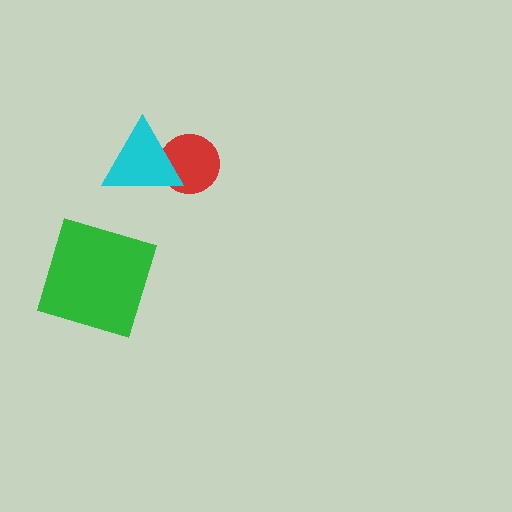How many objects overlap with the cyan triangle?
1 object overlaps with the cyan triangle.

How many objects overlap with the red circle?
1 object overlaps with the red circle.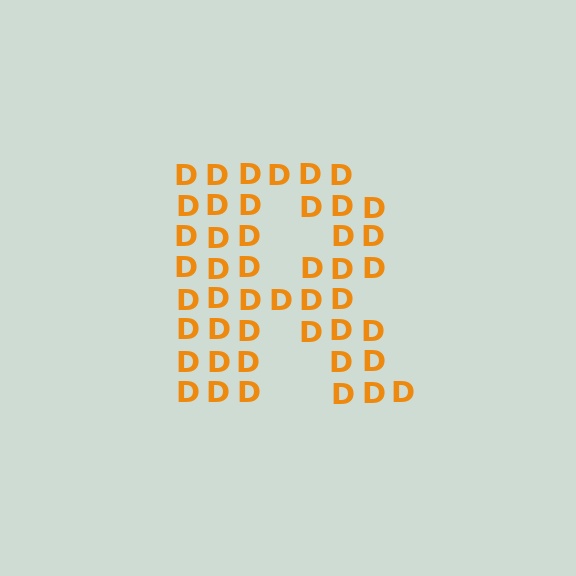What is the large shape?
The large shape is the letter R.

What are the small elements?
The small elements are letter D's.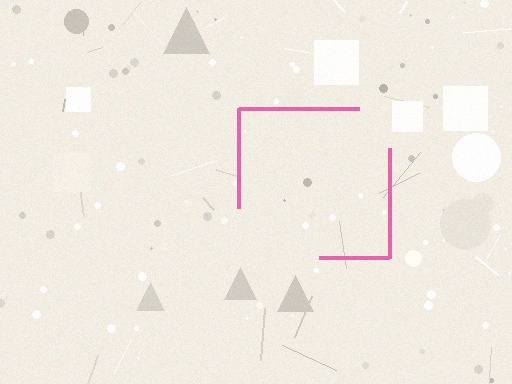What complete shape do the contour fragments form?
The contour fragments form a square.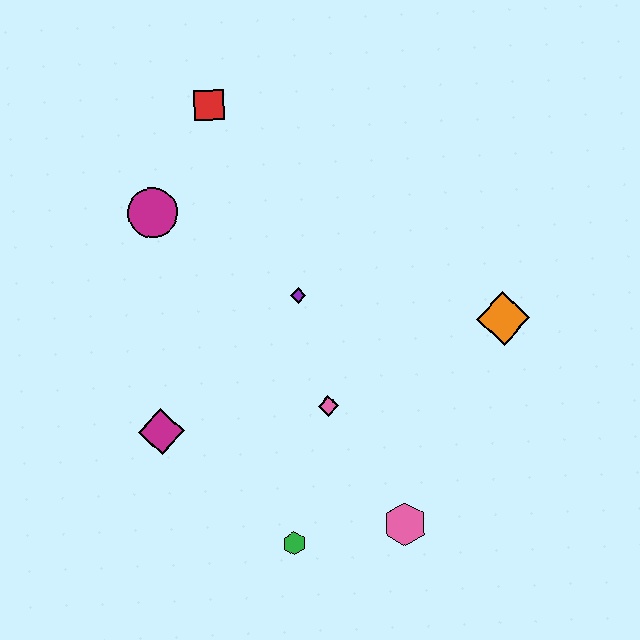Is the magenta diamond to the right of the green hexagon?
No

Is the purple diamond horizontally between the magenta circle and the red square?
No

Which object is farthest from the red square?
The pink hexagon is farthest from the red square.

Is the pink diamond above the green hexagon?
Yes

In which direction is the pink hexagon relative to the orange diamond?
The pink hexagon is below the orange diamond.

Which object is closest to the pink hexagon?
The green hexagon is closest to the pink hexagon.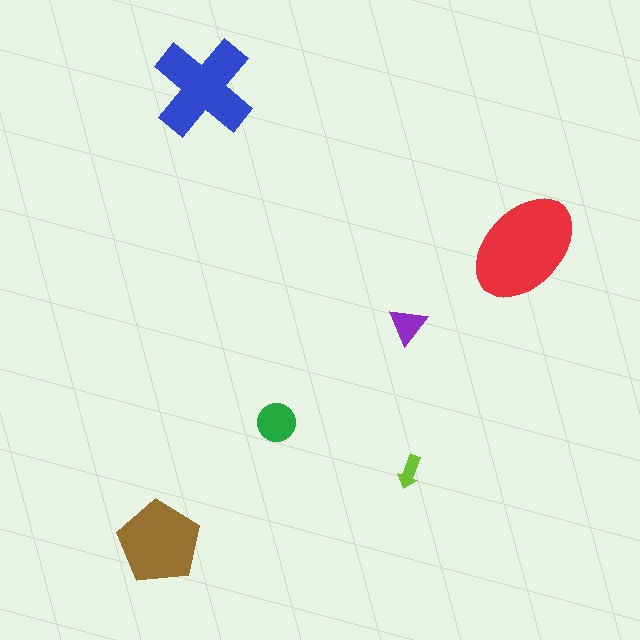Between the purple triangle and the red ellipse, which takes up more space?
The red ellipse.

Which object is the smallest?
The lime arrow.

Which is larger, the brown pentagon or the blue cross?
The blue cross.